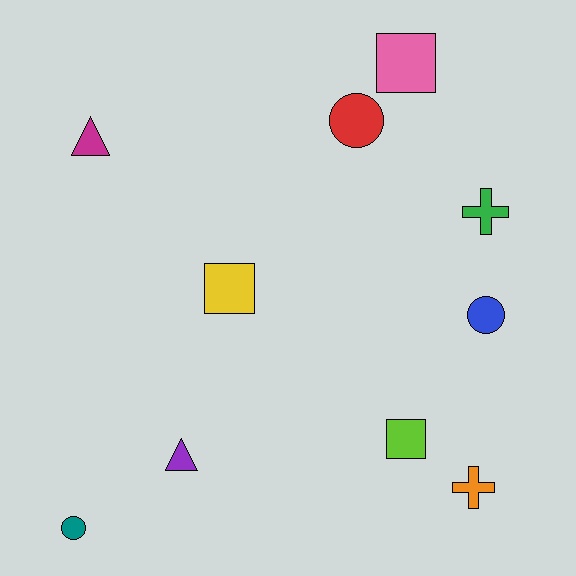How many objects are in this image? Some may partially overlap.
There are 10 objects.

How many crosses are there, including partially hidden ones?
There are 2 crosses.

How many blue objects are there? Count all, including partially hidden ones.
There is 1 blue object.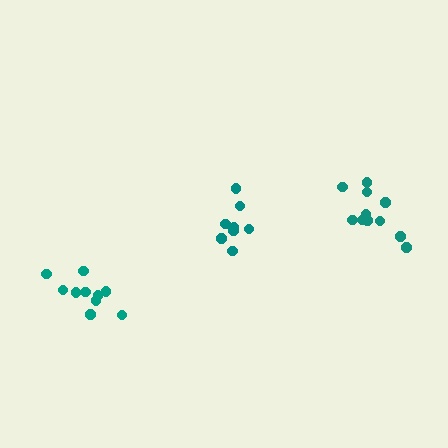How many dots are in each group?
Group 1: 8 dots, Group 2: 10 dots, Group 3: 11 dots (29 total).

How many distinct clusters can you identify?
There are 3 distinct clusters.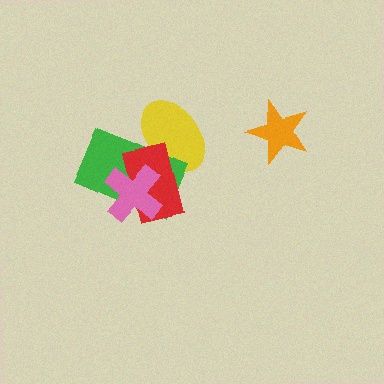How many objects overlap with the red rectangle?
3 objects overlap with the red rectangle.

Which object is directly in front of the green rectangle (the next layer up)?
The red rectangle is directly in front of the green rectangle.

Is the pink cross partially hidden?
No, no other shape covers it.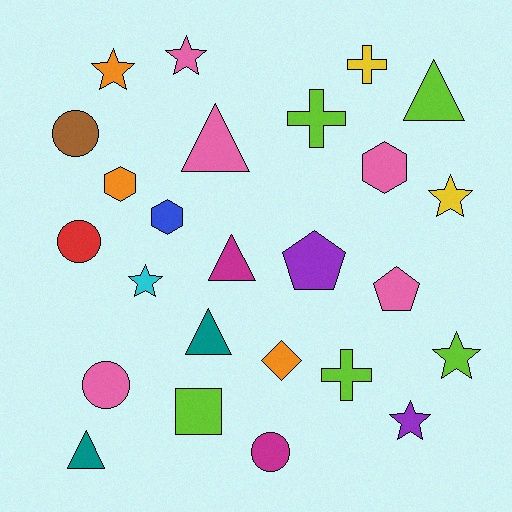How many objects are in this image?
There are 25 objects.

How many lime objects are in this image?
There are 5 lime objects.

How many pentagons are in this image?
There are 2 pentagons.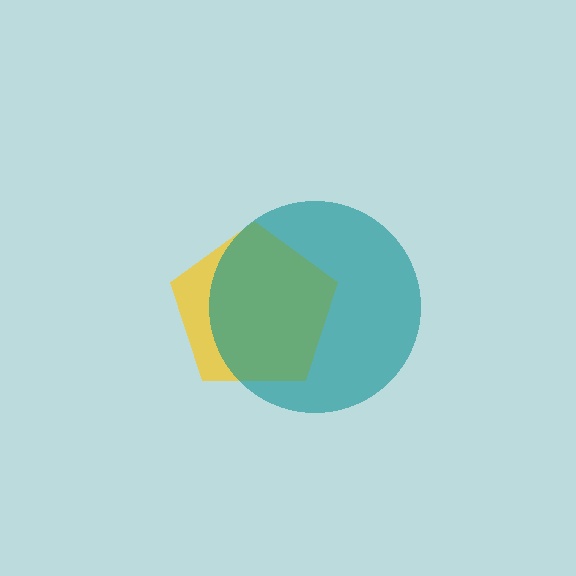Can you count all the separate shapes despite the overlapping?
Yes, there are 2 separate shapes.